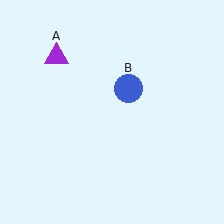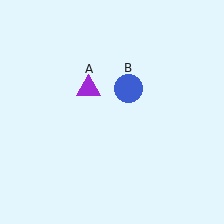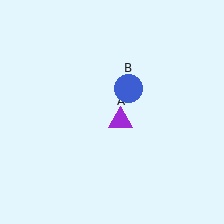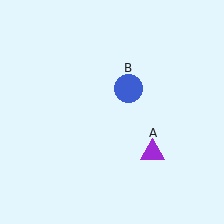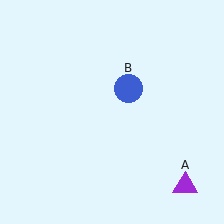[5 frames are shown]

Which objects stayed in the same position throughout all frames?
Blue circle (object B) remained stationary.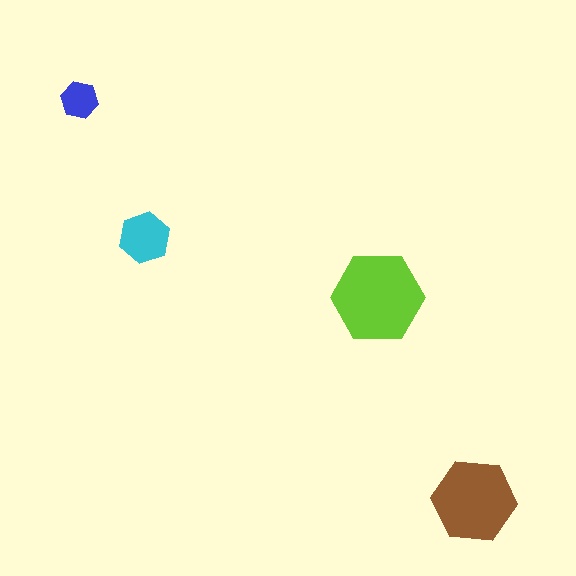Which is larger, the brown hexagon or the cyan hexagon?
The brown one.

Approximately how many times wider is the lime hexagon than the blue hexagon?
About 2.5 times wider.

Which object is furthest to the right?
The brown hexagon is rightmost.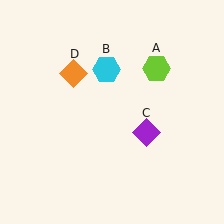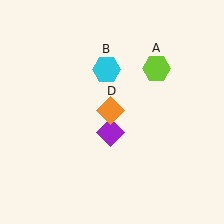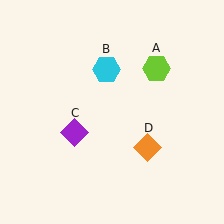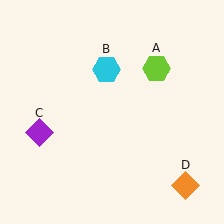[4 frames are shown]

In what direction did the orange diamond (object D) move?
The orange diamond (object D) moved down and to the right.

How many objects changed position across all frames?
2 objects changed position: purple diamond (object C), orange diamond (object D).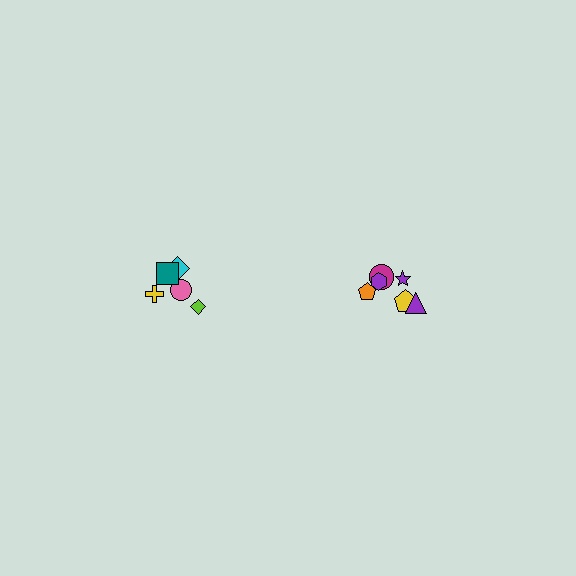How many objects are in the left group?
There are 5 objects.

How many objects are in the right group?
There are 7 objects.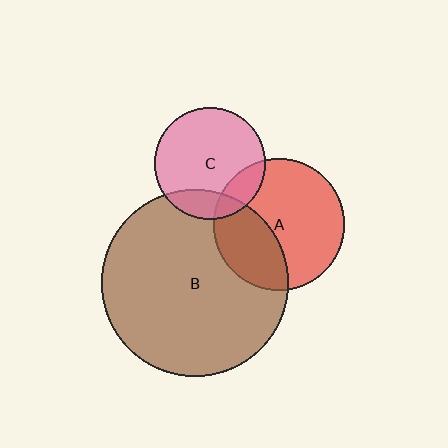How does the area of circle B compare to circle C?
Approximately 2.8 times.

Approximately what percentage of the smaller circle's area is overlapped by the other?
Approximately 35%.